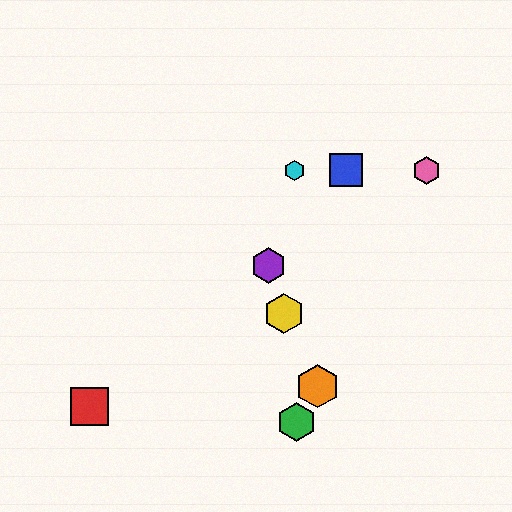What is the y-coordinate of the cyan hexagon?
The cyan hexagon is at y≈170.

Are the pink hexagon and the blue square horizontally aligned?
Yes, both are at y≈170.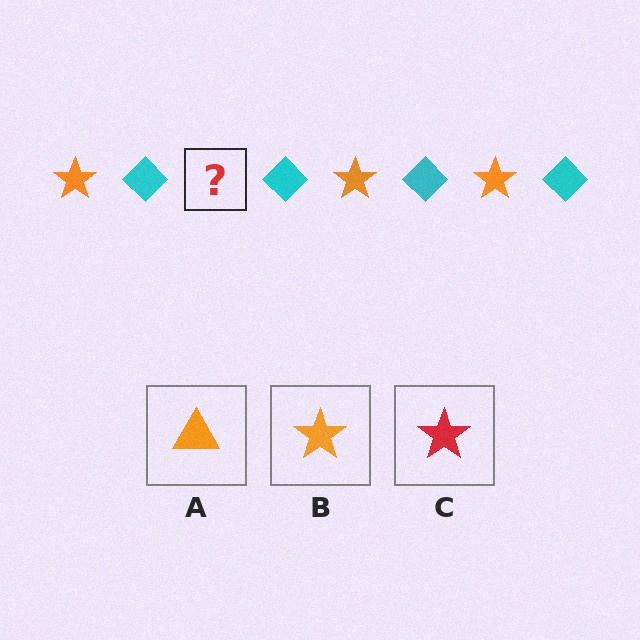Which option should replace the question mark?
Option B.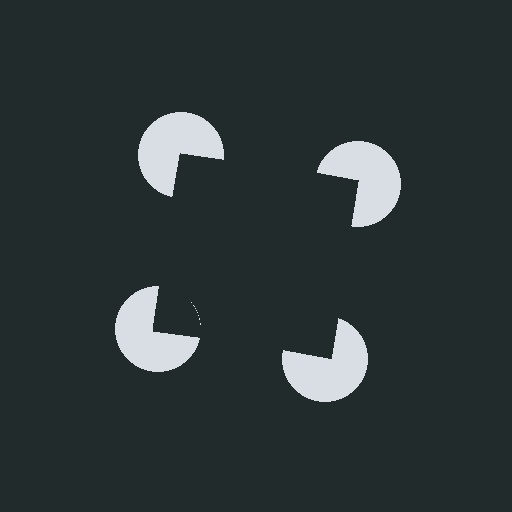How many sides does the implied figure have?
4 sides.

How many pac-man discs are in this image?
There are 4 — one at each vertex of the illusory square.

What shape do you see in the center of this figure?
An illusory square — its edges are inferred from the aligned wedge cuts in the pac-man discs, not physically drawn.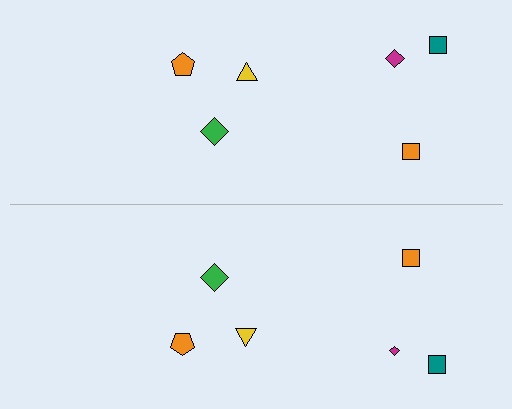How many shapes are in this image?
There are 12 shapes in this image.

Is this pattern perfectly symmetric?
No, the pattern is not perfectly symmetric. The magenta diamond on the bottom side has a different size than its mirror counterpart.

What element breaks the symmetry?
The magenta diamond on the bottom side has a different size than its mirror counterpart.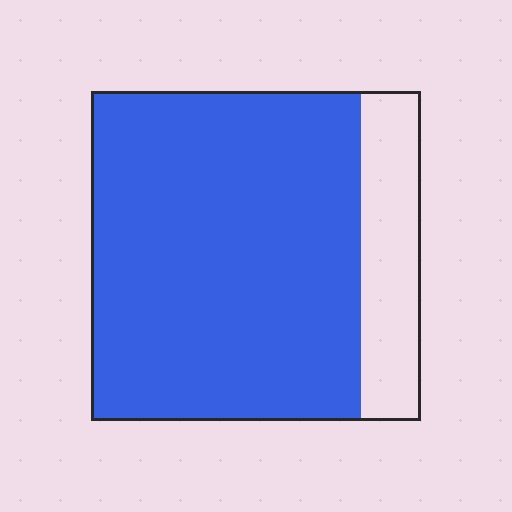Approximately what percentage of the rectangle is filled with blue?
Approximately 80%.